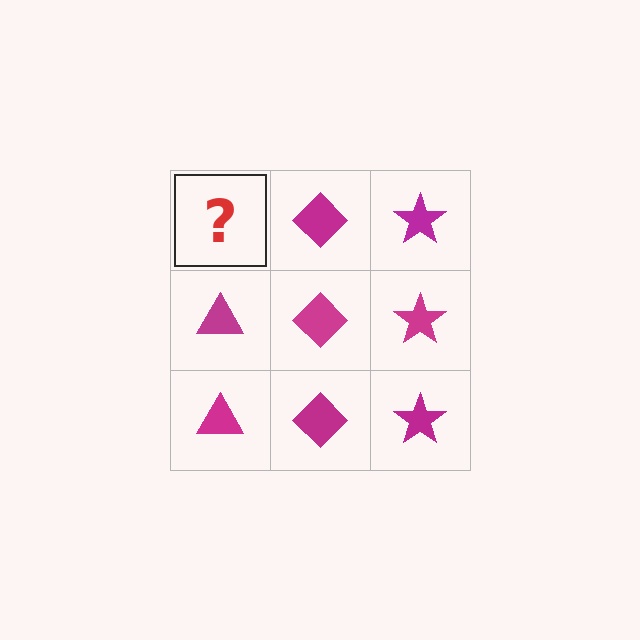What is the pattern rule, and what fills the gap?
The rule is that each column has a consistent shape. The gap should be filled with a magenta triangle.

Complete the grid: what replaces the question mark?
The question mark should be replaced with a magenta triangle.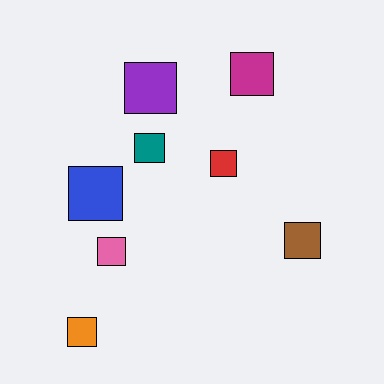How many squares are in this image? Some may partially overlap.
There are 8 squares.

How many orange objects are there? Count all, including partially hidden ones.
There is 1 orange object.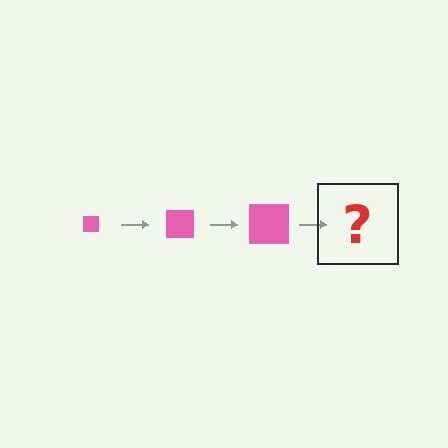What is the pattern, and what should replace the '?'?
The pattern is that the square gets progressively larger each step. The '?' should be a pink square, larger than the previous one.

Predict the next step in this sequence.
The next step is a pink square, larger than the previous one.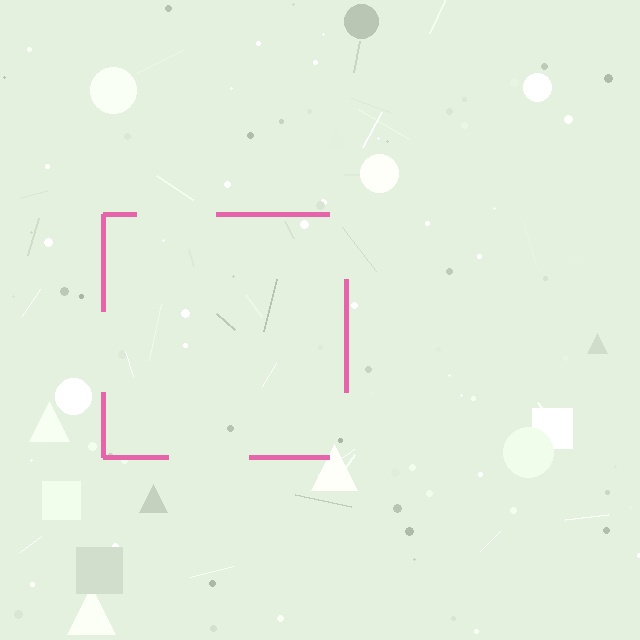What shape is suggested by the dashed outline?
The dashed outline suggests a square.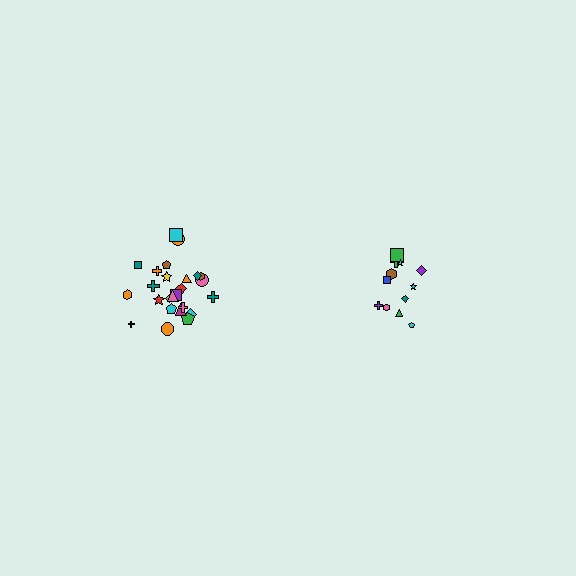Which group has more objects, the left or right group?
The left group.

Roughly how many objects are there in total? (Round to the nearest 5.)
Roughly 35 objects in total.